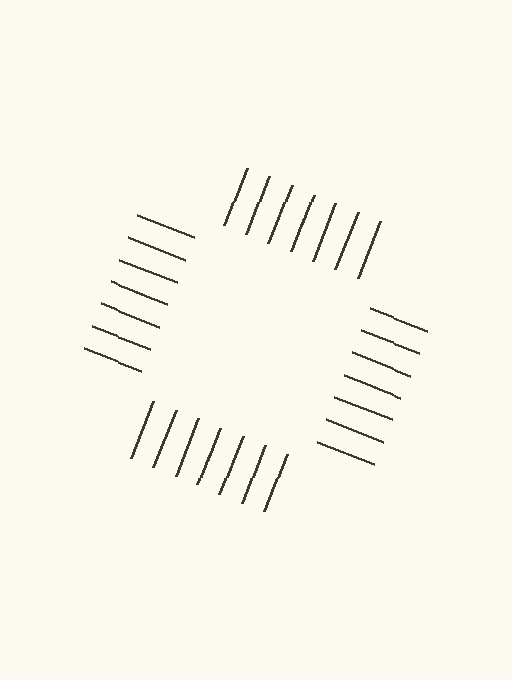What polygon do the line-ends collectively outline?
An illusory square — the line segments terminate on its edges but no continuous stroke is drawn.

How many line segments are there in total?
28 — 7 along each of the 4 edges.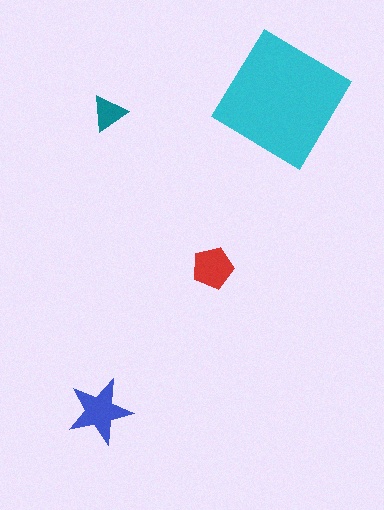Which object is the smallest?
The teal triangle.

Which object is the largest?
The cyan diamond.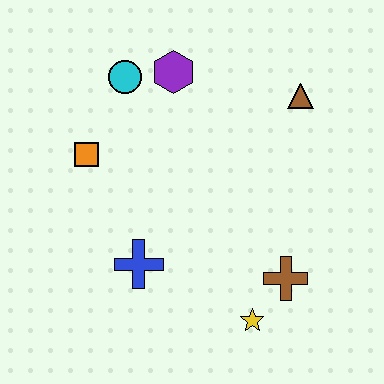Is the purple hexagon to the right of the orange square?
Yes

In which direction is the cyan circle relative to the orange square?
The cyan circle is above the orange square.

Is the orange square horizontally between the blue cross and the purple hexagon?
No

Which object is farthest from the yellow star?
The cyan circle is farthest from the yellow star.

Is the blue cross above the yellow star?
Yes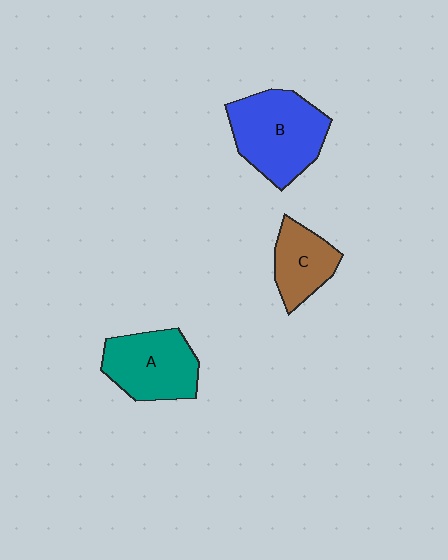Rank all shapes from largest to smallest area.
From largest to smallest: B (blue), A (teal), C (brown).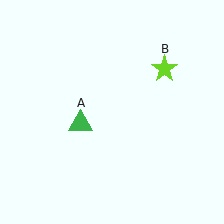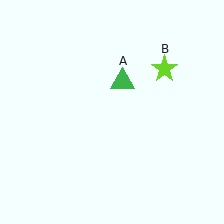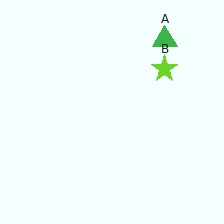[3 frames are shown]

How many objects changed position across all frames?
1 object changed position: green triangle (object A).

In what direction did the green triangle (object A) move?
The green triangle (object A) moved up and to the right.